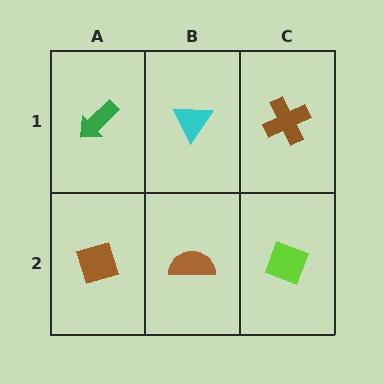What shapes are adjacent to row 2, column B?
A cyan triangle (row 1, column B), a brown diamond (row 2, column A), a lime diamond (row 2, column C).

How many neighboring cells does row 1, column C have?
2.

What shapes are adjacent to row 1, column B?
A brown semicircle (row 2, column B), a green arrow (row 1, column A), a brown cross (row 1, column C).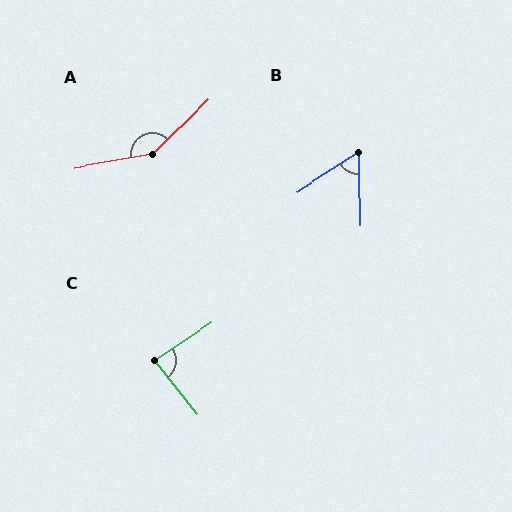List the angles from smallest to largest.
B (58°), C (85°), A (146°).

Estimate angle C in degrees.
Approximately 85 degrees.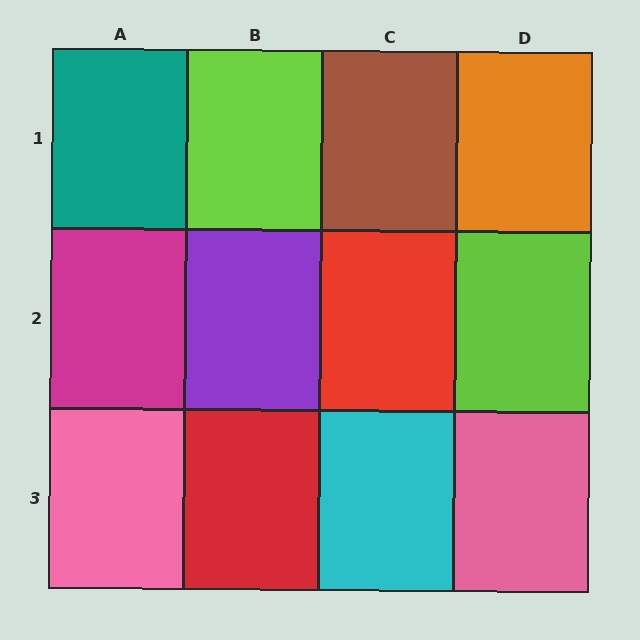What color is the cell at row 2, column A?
Magenta.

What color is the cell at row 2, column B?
Purple.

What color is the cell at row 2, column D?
Lime.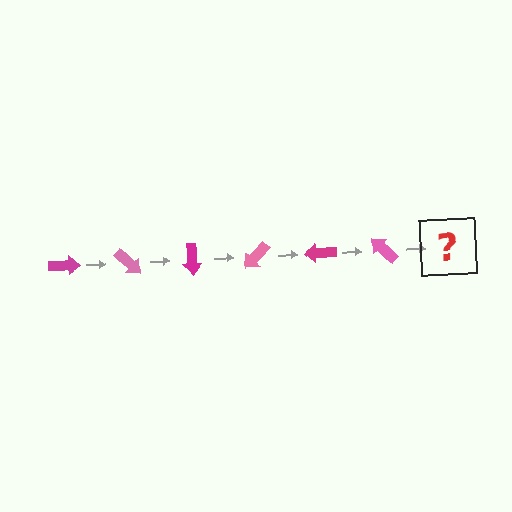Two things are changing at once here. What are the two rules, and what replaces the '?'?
The two rules are that it rotates 45 degrees each step and the color cycles through magenta and pink. The '?' should be a magenta arrow, rotated 270 degrees from the start.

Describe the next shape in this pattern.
It should be a magenta arrow, rotated 270 degrees from the start.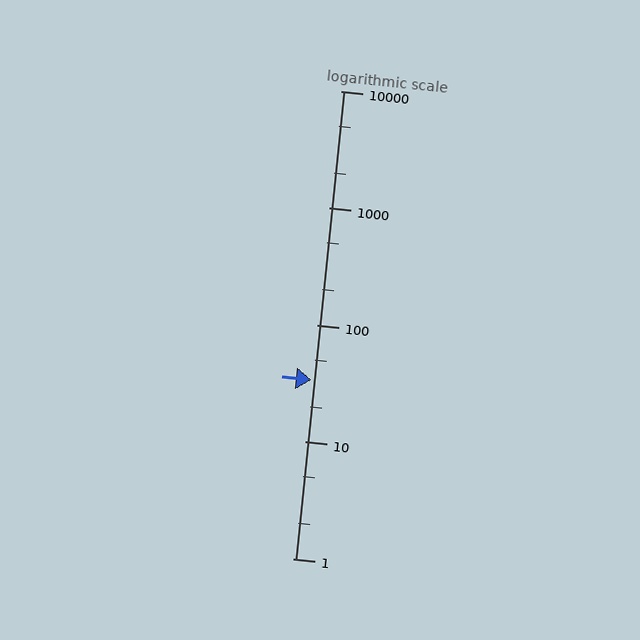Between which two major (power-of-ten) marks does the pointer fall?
The pointer is between 10 and 100.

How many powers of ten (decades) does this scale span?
The scale spans 4 decades, from 1 to 10000.